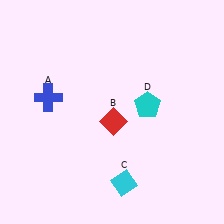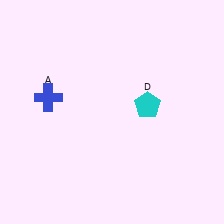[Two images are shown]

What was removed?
The cyan diamond (C), the red diamond (B) were removed in Image 2.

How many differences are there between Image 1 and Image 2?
There are 2 differences between the two images.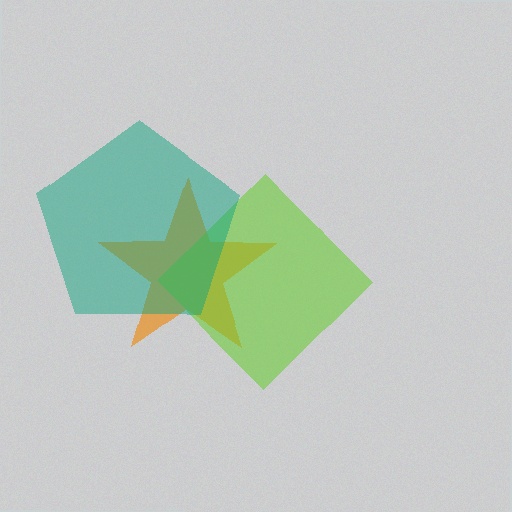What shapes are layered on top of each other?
The layered shapes are: an orange star, a lime diamond, a teal pentagon.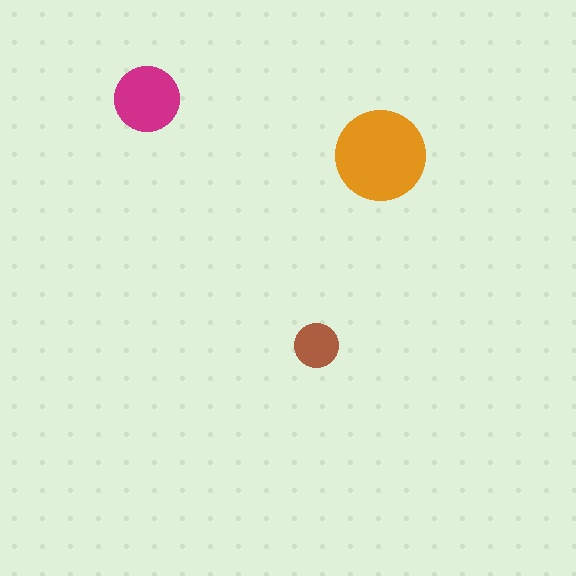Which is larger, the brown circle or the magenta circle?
The magenta one.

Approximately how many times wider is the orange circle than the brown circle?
About 2 times wider.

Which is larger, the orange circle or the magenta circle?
The orange one.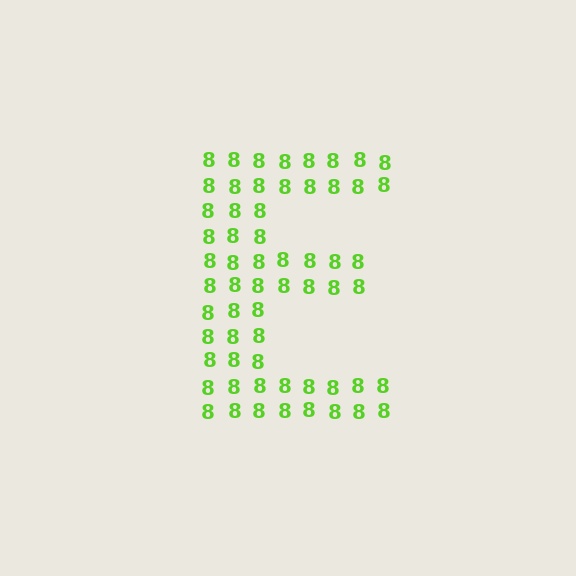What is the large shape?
The large shape is the letter E.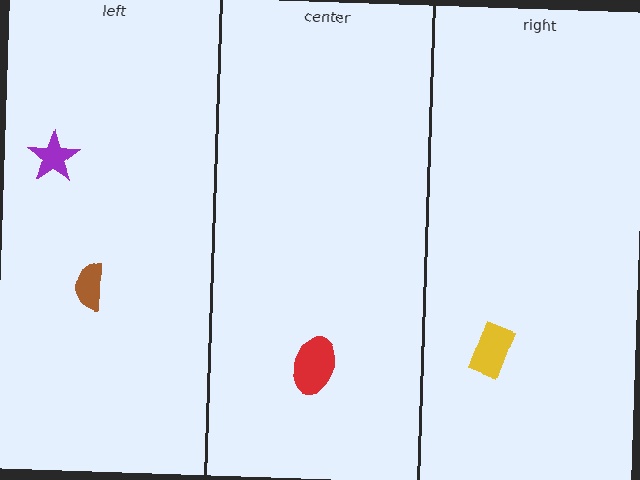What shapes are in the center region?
The red ellipse.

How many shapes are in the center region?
1.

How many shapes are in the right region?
1.